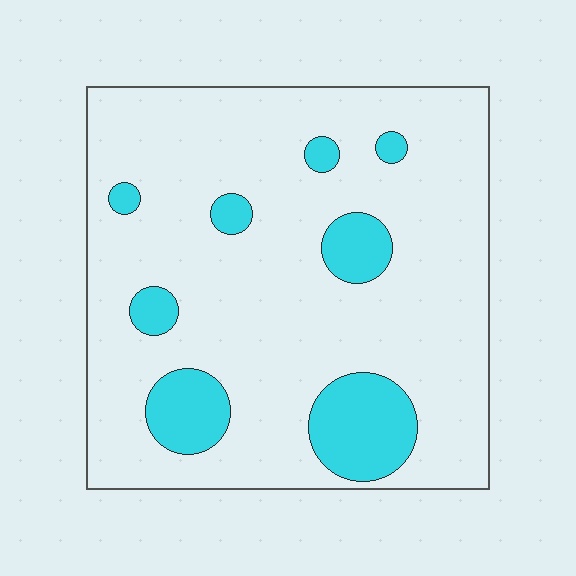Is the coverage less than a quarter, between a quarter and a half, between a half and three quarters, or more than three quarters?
Less than a quarter.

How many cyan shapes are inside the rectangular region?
8.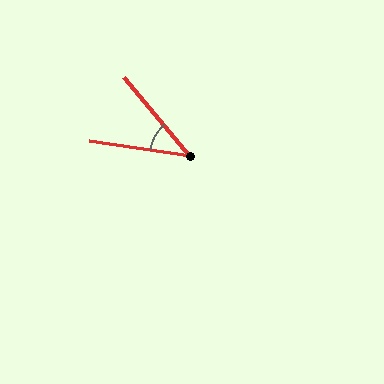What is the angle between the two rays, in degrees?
Approximately 41 degrees.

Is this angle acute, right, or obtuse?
It is acute.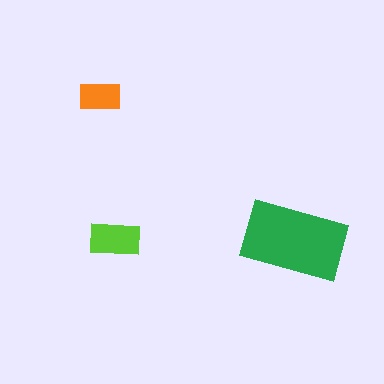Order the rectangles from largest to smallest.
the green one, the lime one, the orange one.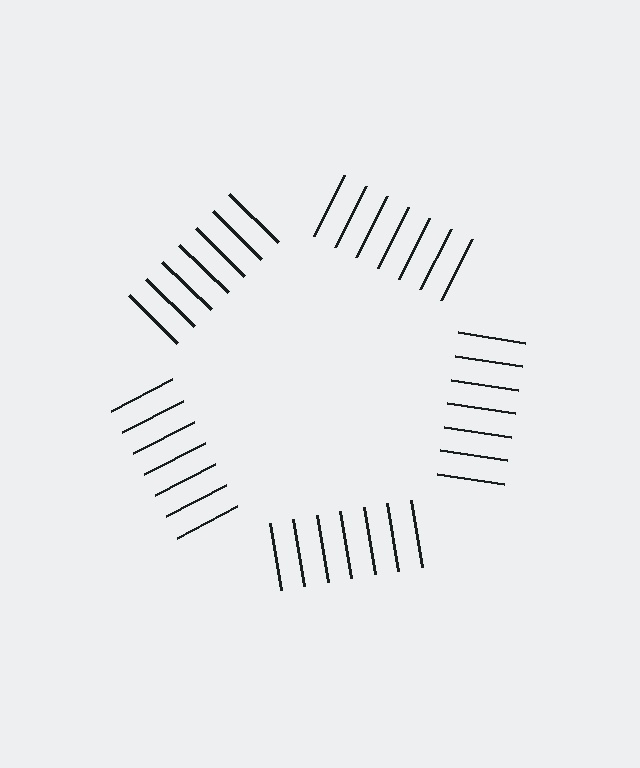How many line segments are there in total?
35 — 7 along each of the 5 edges.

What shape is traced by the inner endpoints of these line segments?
An illusory pentagon — the line segments terminate on its edges but no continuous stroke is drawn.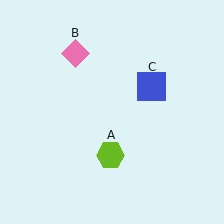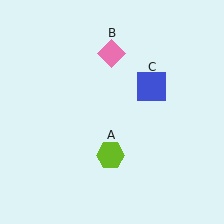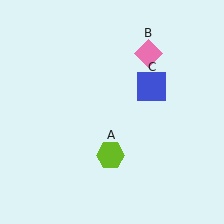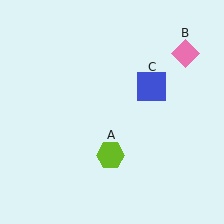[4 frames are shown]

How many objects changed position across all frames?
1 object changed position: pink diamond (object B).